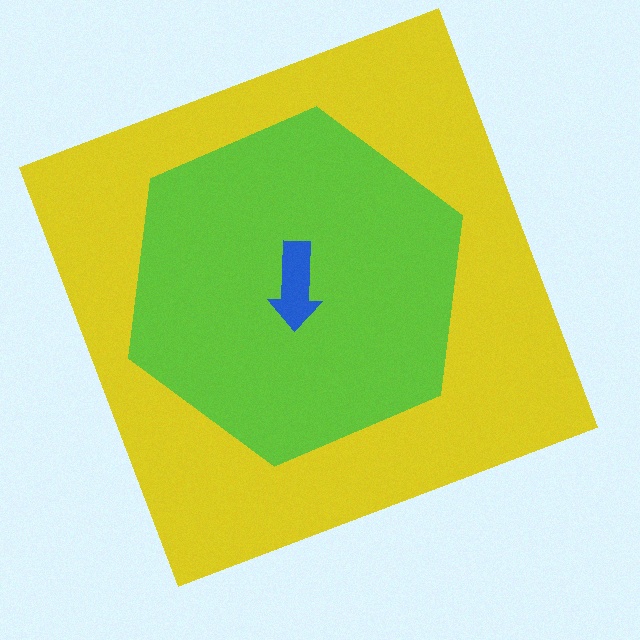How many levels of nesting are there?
3.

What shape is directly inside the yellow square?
The lime hexagon.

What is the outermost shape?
The yellow square.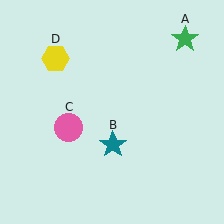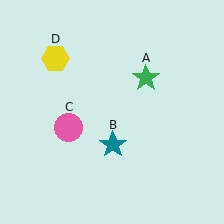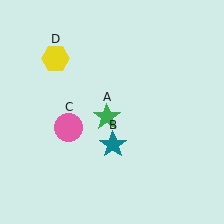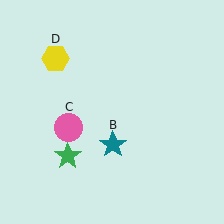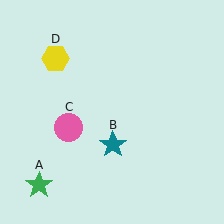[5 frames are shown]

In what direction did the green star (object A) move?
The green star (object A) moved down and to the left.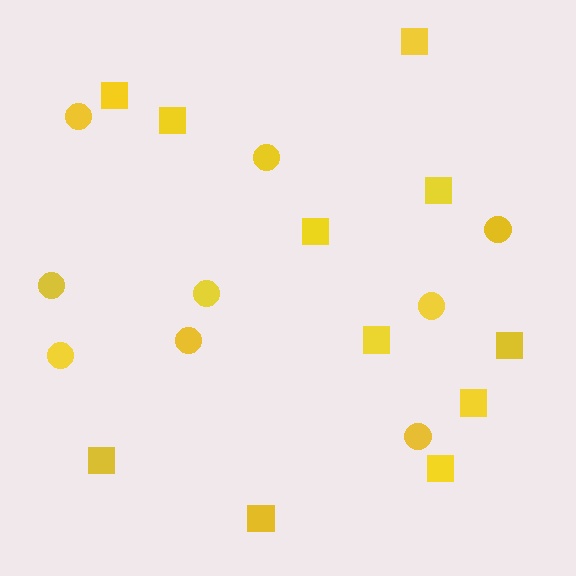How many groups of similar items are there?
There are 2 groups: one group of circles (9) and one group of squares (11).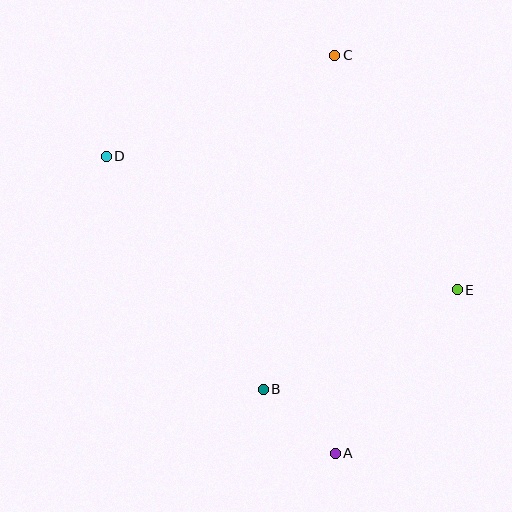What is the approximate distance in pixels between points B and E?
The distance between B and E is approximately 218 pixels.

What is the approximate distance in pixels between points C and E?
The distance between C and E is approximately 265 pixels.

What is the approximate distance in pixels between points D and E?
The distance between D and E is approximately 375 pixels.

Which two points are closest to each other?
Points A and B are closest to each other.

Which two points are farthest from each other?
Points A and C are farthest from each other.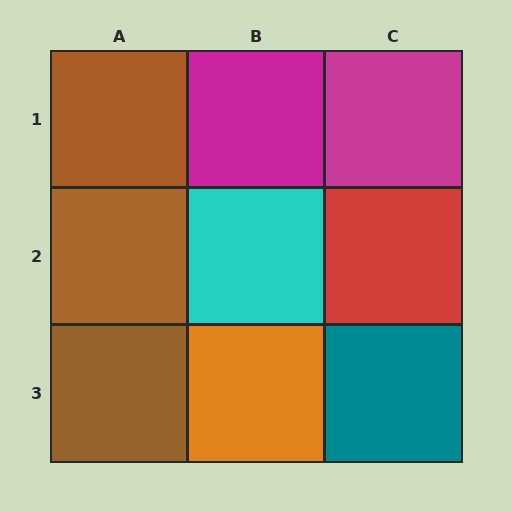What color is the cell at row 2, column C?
Red.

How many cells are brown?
3 cells are brown.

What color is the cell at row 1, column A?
Brown.